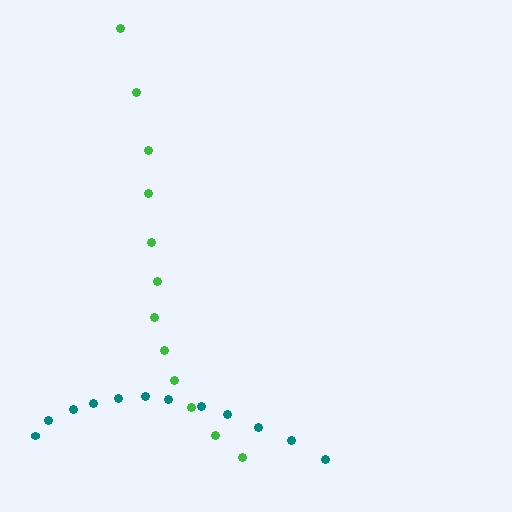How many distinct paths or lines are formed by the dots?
There are 2 distinct paths.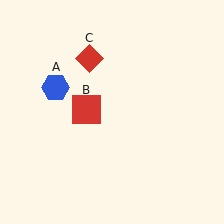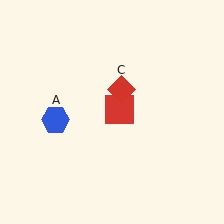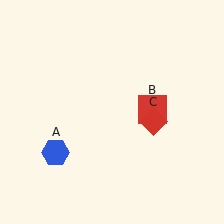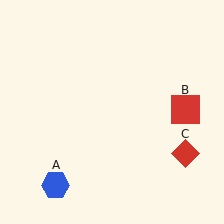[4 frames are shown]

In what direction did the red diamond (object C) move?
The red diamond (object C) moved down and to the right.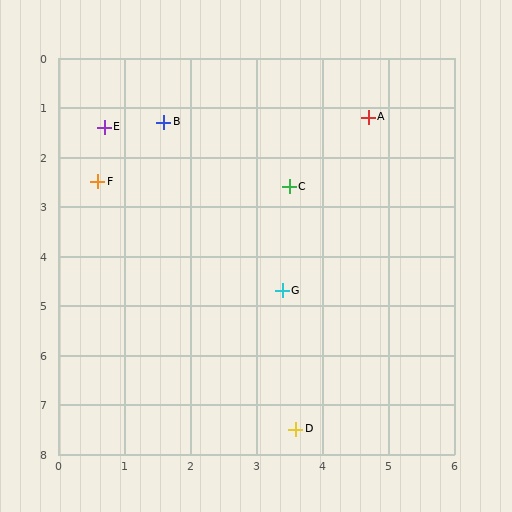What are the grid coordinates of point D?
Point D is at approximately (3.6, 7.5).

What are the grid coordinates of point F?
Point F is at approximately (0.6, 2.5).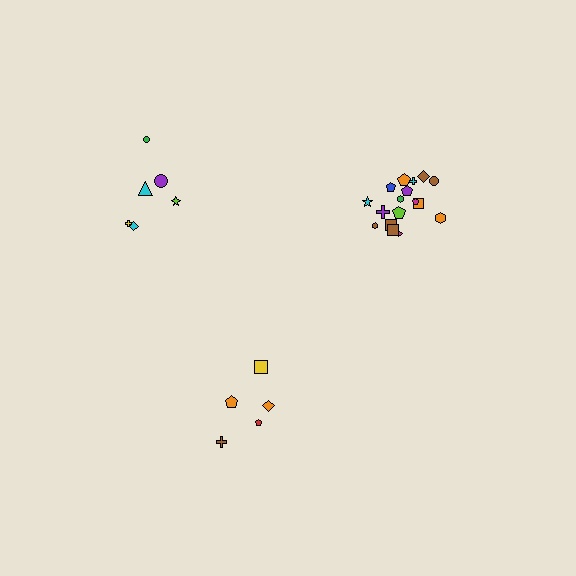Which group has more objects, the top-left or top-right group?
The top-right group.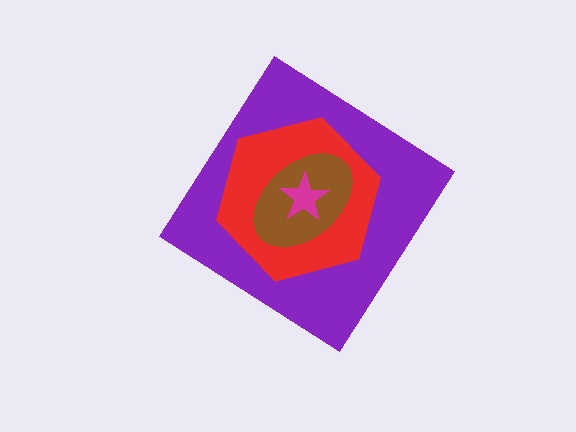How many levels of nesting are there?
4.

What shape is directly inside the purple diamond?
The red hexagon.